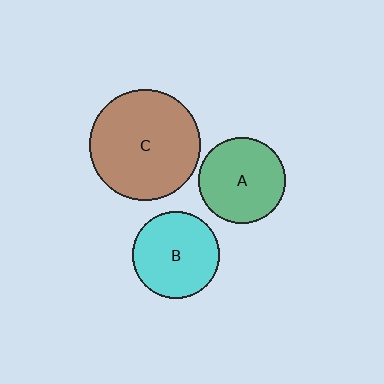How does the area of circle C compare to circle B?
Approximately 1.7 times.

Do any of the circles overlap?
No, none of the circles overlap.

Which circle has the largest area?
Circle C (brown).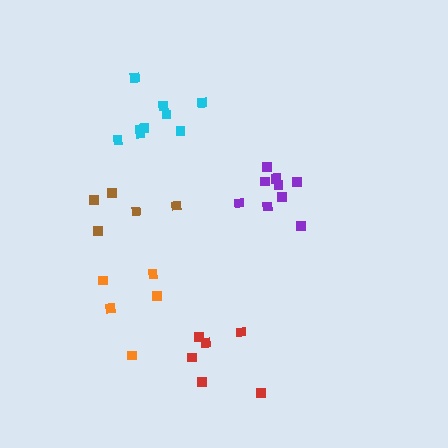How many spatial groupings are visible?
There are 5 spatial groupings.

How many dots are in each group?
Group 1: 6 dots, Group 2: 5 dots, Group 3: 9 dots, Group 4: 9 dots, Group 5: 5 dots (34 total).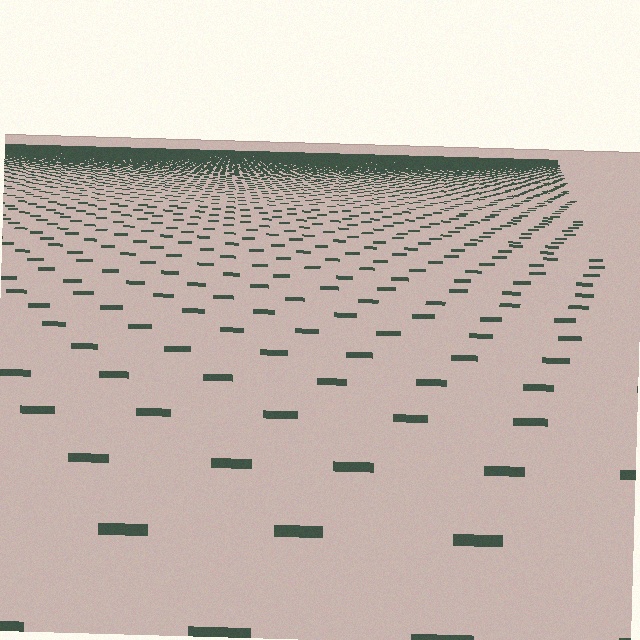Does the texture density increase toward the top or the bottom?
Density increases toward the top.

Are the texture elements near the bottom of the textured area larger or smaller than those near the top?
Larger. Near the bottom, elements are closer to the viewer and appear at a bigger on-screen size.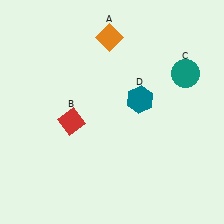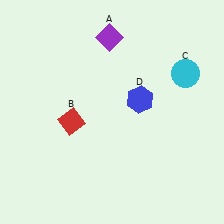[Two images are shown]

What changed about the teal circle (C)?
In Image 1, C is teal. In Image 2, it changed to cyan.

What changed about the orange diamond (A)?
In Image 1, A is orange. In Image 2, it changed to purple.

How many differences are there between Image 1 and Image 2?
There are 3 differences between the two images.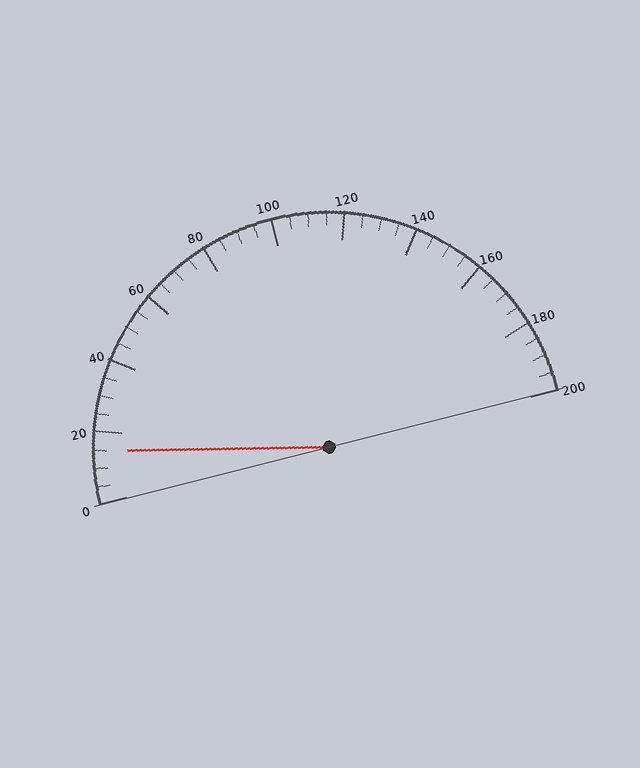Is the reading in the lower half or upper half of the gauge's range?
The reading is in the lower half of the range (0 to 200).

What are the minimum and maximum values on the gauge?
The gauge ranges from 0 to 200.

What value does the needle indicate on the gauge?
The needle indicates approximately 15.